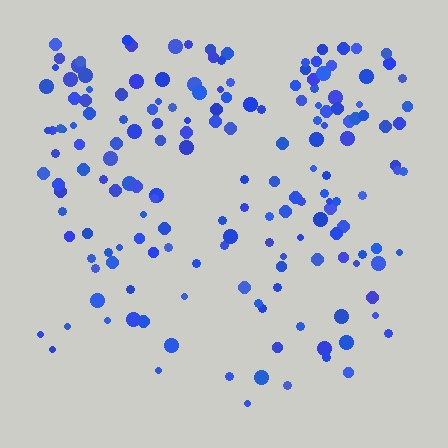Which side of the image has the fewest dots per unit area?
The bottom.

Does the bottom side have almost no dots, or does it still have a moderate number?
Still a moderate number, just noticeably fewer than the top.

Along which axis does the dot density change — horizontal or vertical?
Vertical.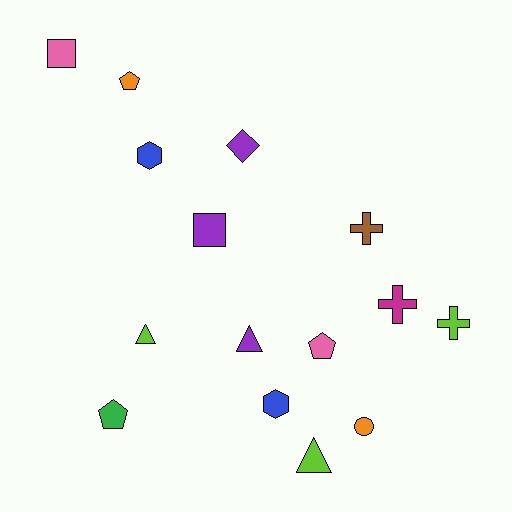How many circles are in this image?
There is 1 circle.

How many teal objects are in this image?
There are no teal objects.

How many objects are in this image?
There are 15 objects.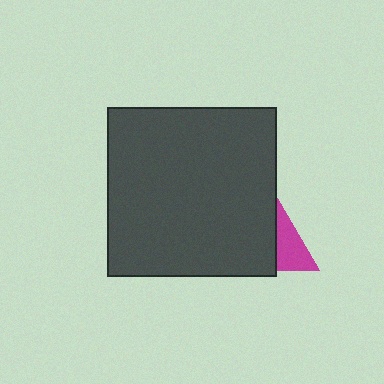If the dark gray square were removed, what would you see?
You would see the complete magenta triangle.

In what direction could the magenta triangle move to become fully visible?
The magenta triangle could move right. That would shift it out from behind the dark gray square entirely.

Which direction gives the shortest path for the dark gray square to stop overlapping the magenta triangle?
Moving left gives the shortest separation.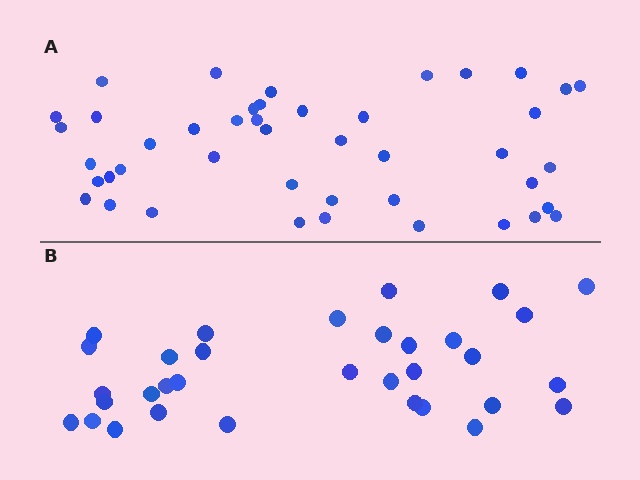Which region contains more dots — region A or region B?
Region A (the top region) has more dots.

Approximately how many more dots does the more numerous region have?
Region A has roughly 12 or so more dots than region B.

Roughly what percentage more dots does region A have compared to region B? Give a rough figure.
About 35% more.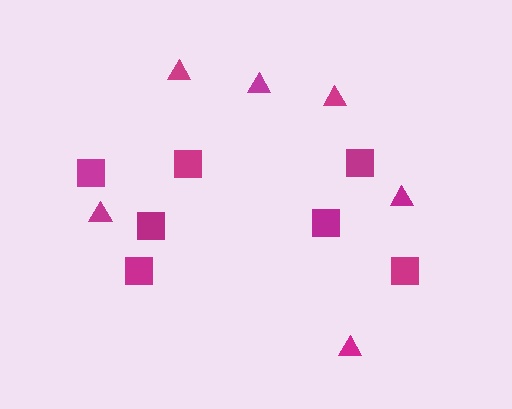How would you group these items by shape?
There are 2 groups: one group of triangles (6) and one group of squares (7).